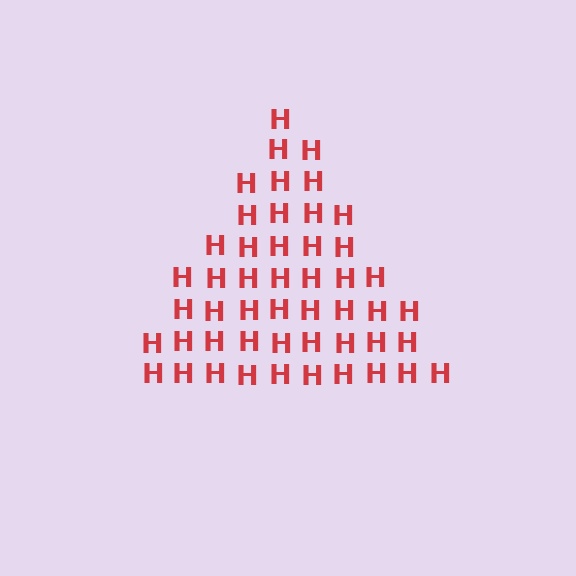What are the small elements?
The small elements are letter H's.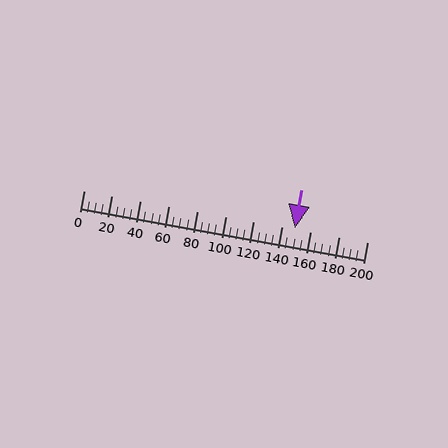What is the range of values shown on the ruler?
The ruler shows values from 0 to 200.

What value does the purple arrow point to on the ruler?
The purple arrow points to approximately 149.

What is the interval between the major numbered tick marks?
The major tick marks are spaced 20 units apart.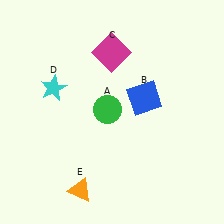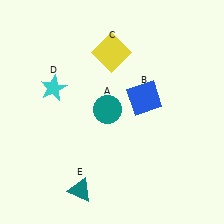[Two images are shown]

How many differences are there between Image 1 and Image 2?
There are 3 differences between the two images.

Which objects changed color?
A changed from green to teal. C changed from magenta to yellow. E changed from orange to teal.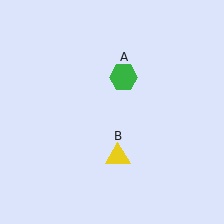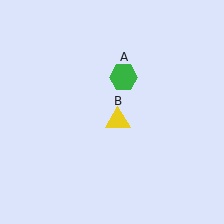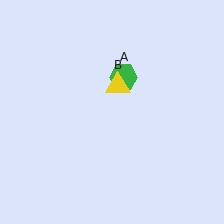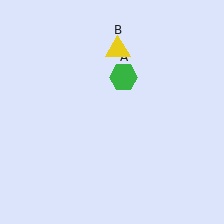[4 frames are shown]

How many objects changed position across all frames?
1 object changed position: yellow triangle (object B).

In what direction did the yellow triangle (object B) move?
The yellow triangle (object B) moved up.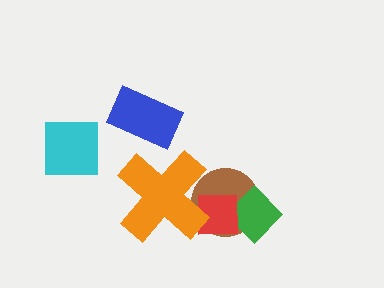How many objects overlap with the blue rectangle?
0 objects overlap with the blue rectangle.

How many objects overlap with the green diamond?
2 objects overlap with the green diamond.